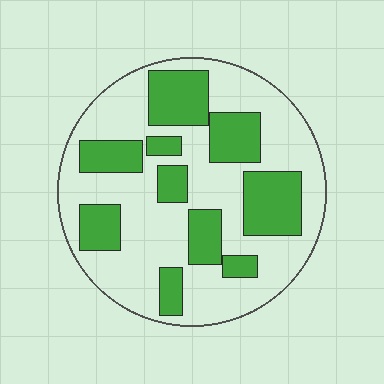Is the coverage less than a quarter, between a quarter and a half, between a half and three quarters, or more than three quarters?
Between a quarter and a half.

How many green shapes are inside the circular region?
10.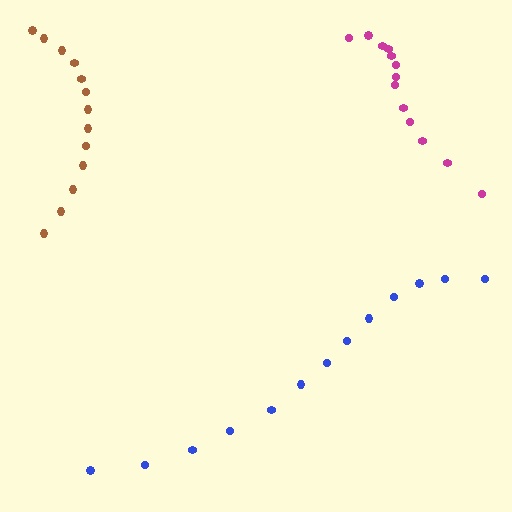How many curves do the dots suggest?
There are 3 distinct paths.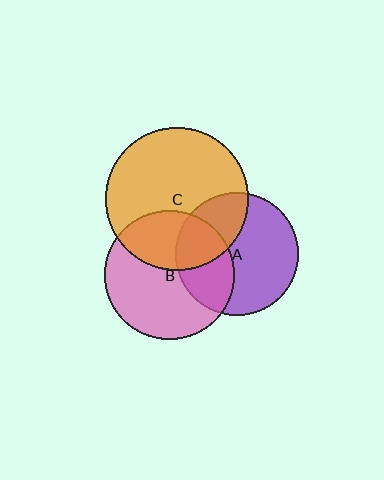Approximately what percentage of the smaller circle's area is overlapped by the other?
Approximately 30%.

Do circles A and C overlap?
Yes.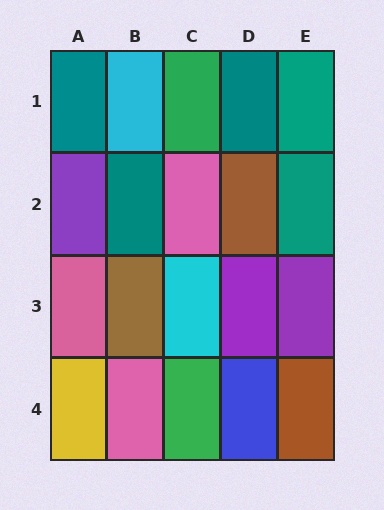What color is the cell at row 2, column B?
Teal.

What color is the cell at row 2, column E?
Teal.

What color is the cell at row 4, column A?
Yellow.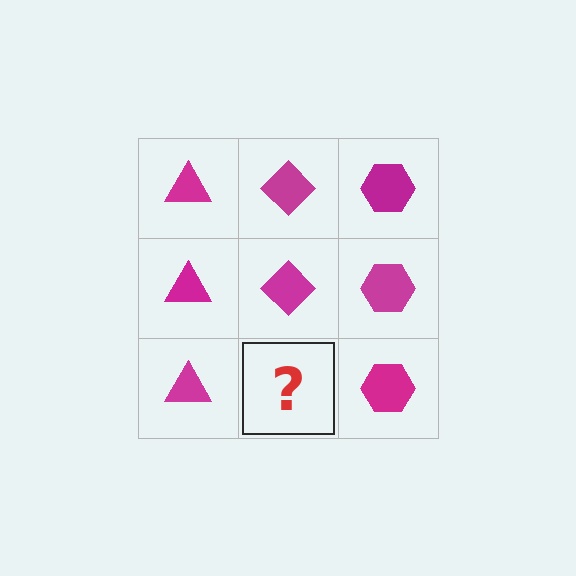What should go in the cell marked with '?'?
The missing cell should contain a magenta diamond.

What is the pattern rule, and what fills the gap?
The rule is that each column has a consistent shape. The gap should be filled with a magenta diamond.